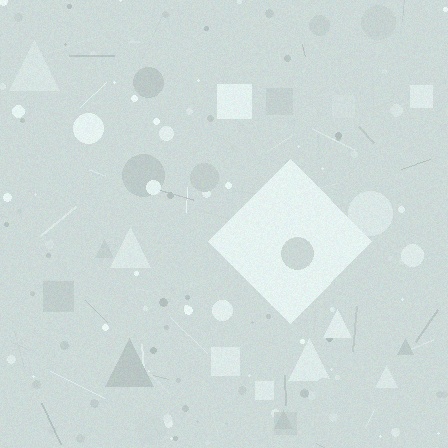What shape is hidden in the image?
A diamond is hidden in the image.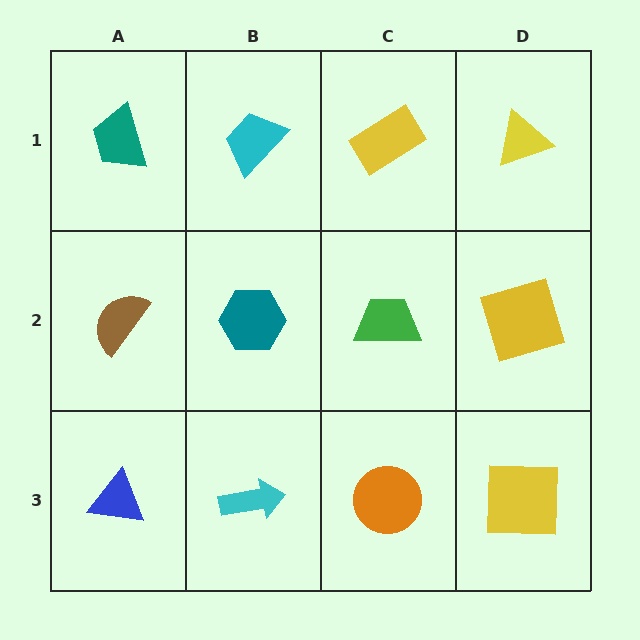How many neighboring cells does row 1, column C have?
3.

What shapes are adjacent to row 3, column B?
A teal hexagon (row 2, column B), a blue triangle (row 3, column A), an orange circle (row 3, column C).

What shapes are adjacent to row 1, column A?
A brown semicircle (row 2, column A), a cyan trapezoid (row 1, column B).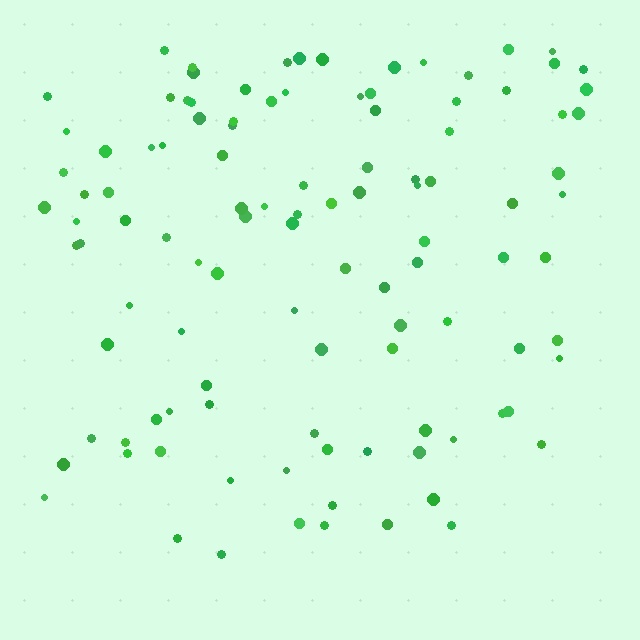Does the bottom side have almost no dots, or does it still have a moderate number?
Still a moderate number, just noticeably fewer than the top.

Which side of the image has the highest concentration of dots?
The top.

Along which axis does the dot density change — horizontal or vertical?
Vertical.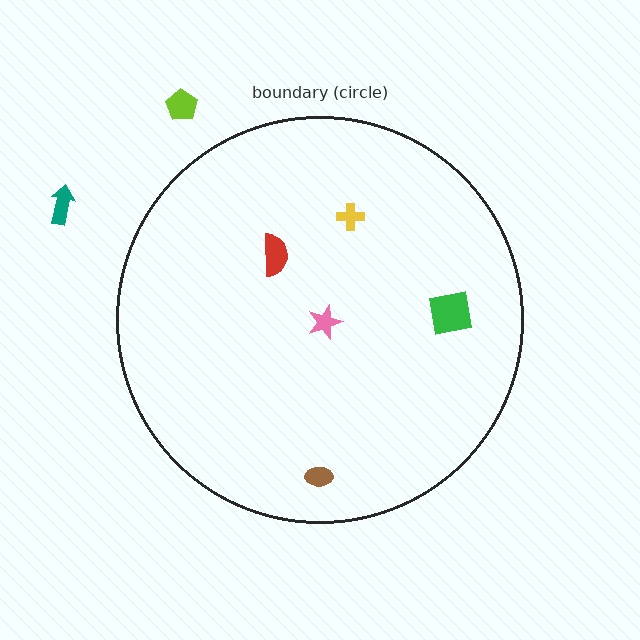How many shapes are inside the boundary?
5 inside, 2 outside.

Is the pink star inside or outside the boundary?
Inside.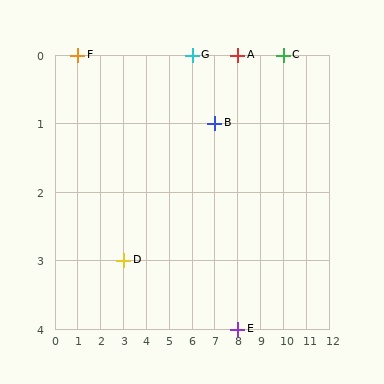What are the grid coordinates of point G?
Point G is at grid coordinates (6, 0).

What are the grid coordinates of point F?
Point F is at grid coordinates (1, 0).